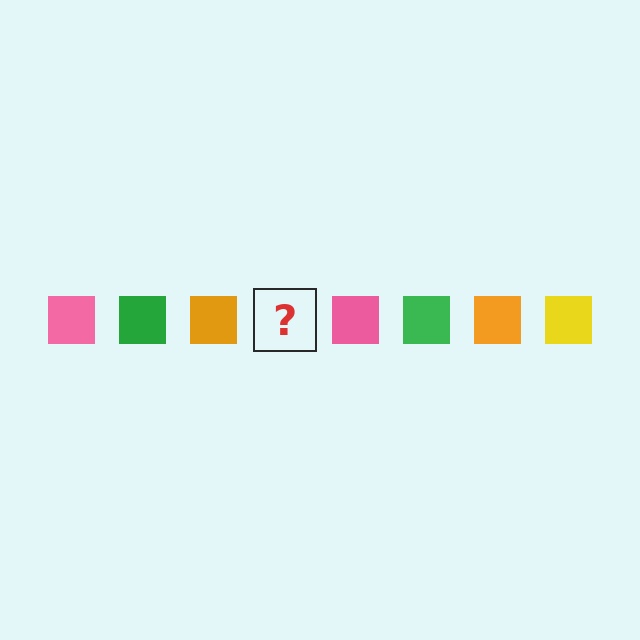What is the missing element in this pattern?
The missing element is a yellow square.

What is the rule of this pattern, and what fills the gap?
The rule is that the pattern cycles through pink, green, orange, yellow squares. The gap should be filled with a yellow square.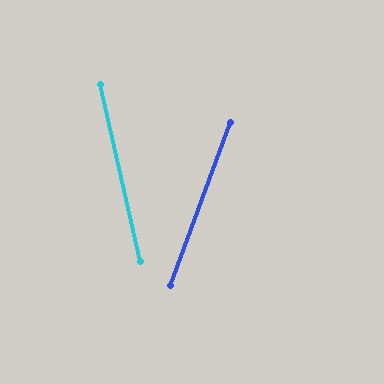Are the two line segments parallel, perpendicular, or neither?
Neither parallel nor perpendicular — they differ by about 33°.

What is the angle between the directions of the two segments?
Approximately 33 degrees.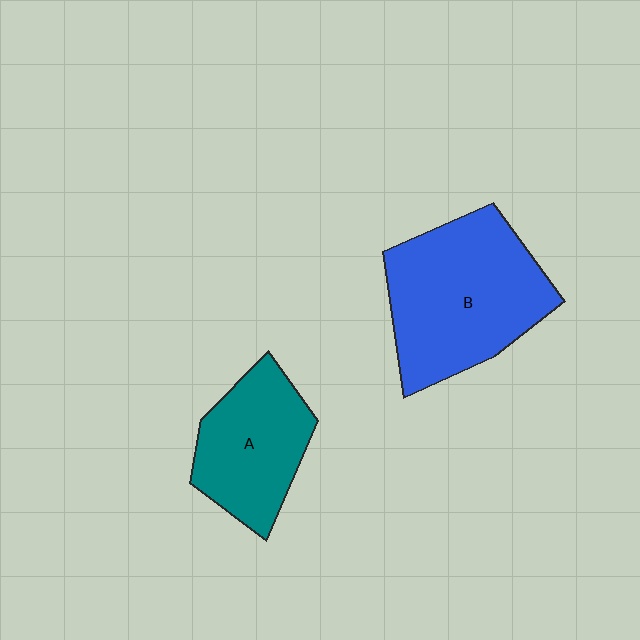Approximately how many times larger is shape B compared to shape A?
Approximately 1.5 times.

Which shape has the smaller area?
Shape A (teal).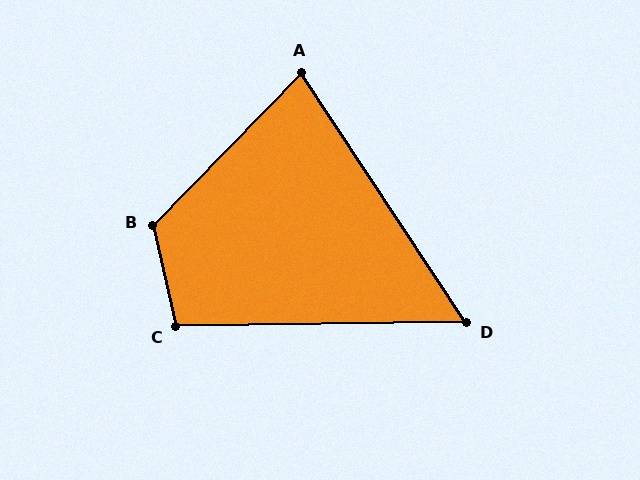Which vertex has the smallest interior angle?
D, at approximately 57 degrees.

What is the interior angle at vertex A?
Approximately 78 degrees (acute).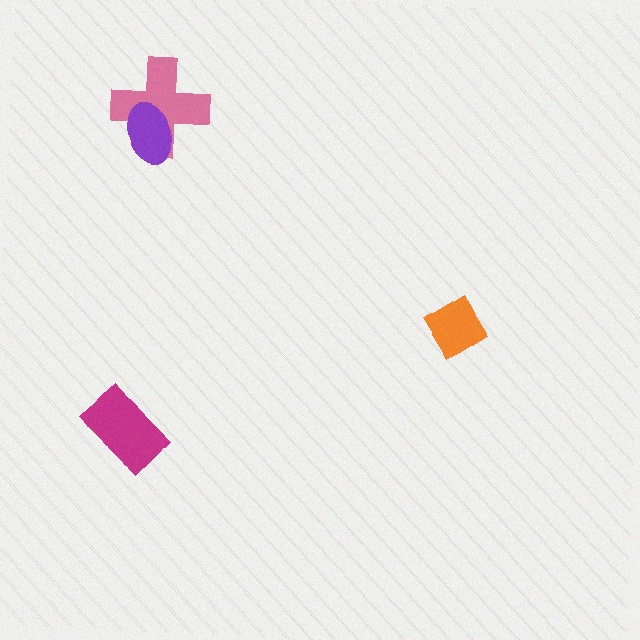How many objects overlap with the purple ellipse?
1 object overlaps with the purple ellipse.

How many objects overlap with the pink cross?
1 object overlaps with the pink cross.